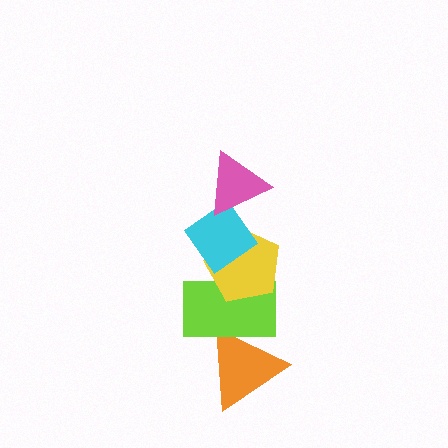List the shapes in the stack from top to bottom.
From top to bottom: the pink triangle, the cyan diamond, the yellow pentagon, the lime rectangle, the orange triangle.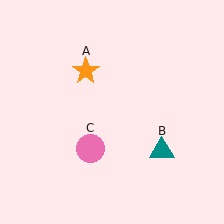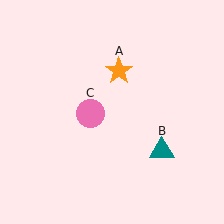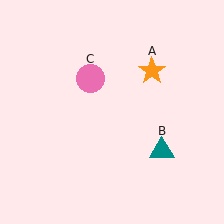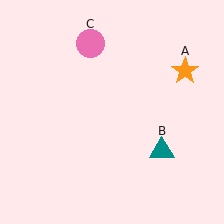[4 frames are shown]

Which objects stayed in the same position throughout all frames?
Teal triangle (object B) remained stationary.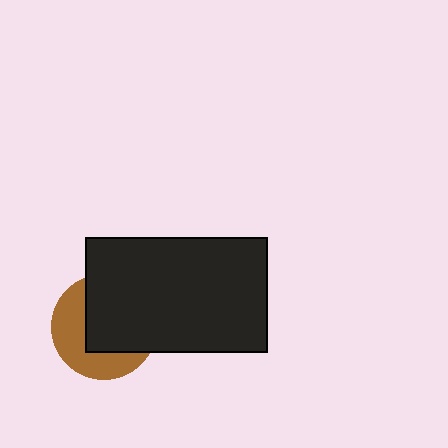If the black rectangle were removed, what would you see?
You would see the complete brown circle.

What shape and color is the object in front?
The object in front is a black rectangle.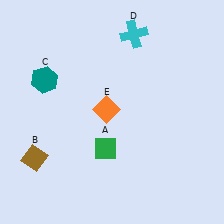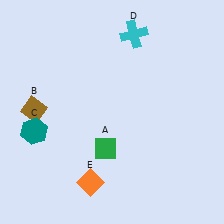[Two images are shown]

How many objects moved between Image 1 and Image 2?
3 objects moved between the two images.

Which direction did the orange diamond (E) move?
The orange diamond (E) moved down.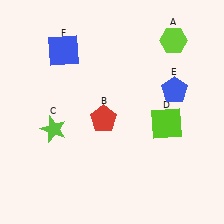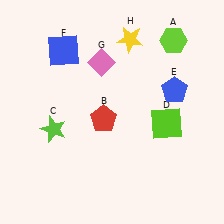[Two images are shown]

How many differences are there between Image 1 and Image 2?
There are 2 differences between the two images.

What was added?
A pink diamond (G), a yellow star (H) were added in Image 2.